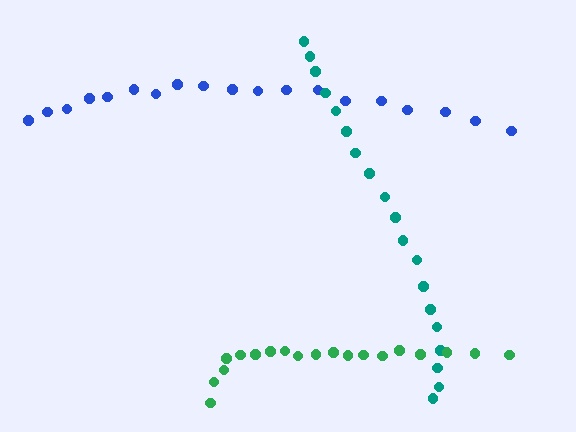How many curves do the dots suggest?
There are 3 distinct paths.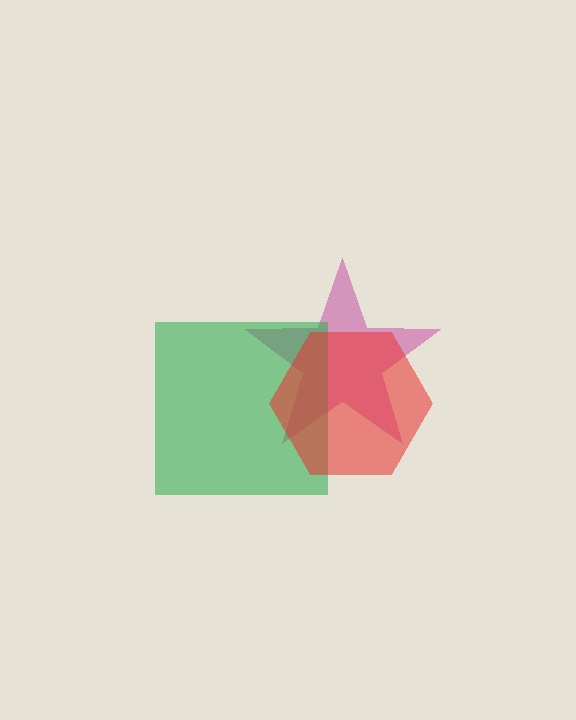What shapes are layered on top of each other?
The layered shapes are: a magenta star, a green square, a red hexagon.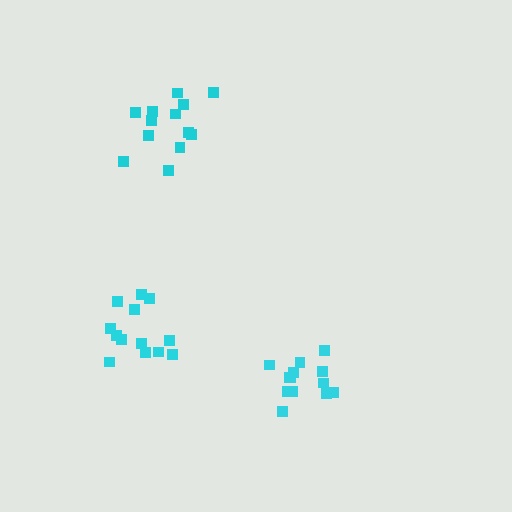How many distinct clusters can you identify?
There are 3 distinct clusters.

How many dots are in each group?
Group 1: 13 dots, Group 2: 13 dots, Group 3: 13 dots (39 total).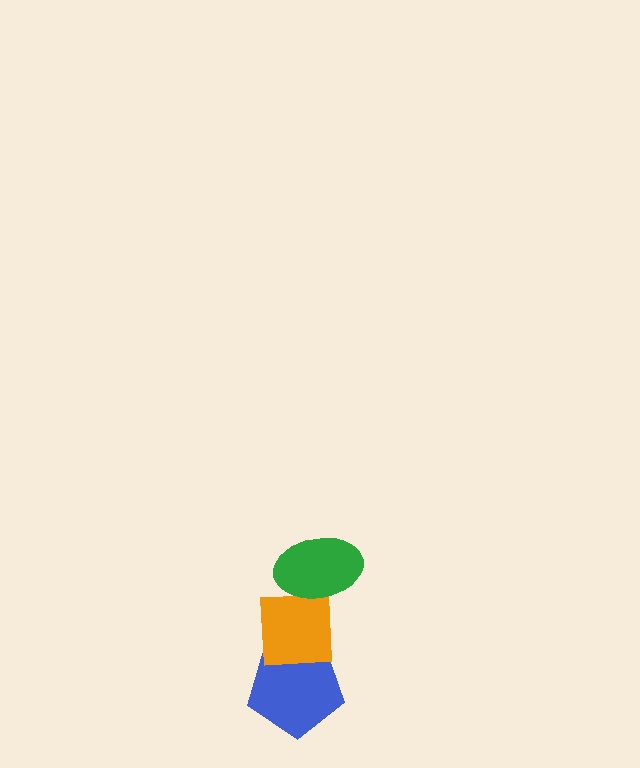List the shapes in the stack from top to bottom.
From top to bottom: the green ellipse, the orange square, the blue pentagon.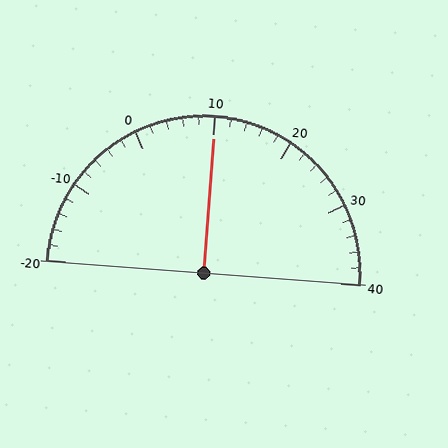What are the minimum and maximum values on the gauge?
The gauge ranges from -20 to 40.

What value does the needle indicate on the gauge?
The needle indicates approximately 10.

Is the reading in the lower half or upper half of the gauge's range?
The reading is in the upper half of the range (-20 to 40).